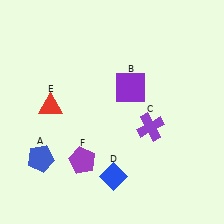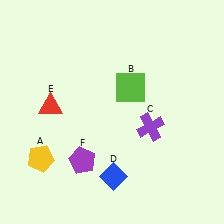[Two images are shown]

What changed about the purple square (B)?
In Image 1, B is purple. In Image 2, it changed to lime.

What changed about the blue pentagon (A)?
In Image 1, A is blue. In Image 2, it changed to yellow.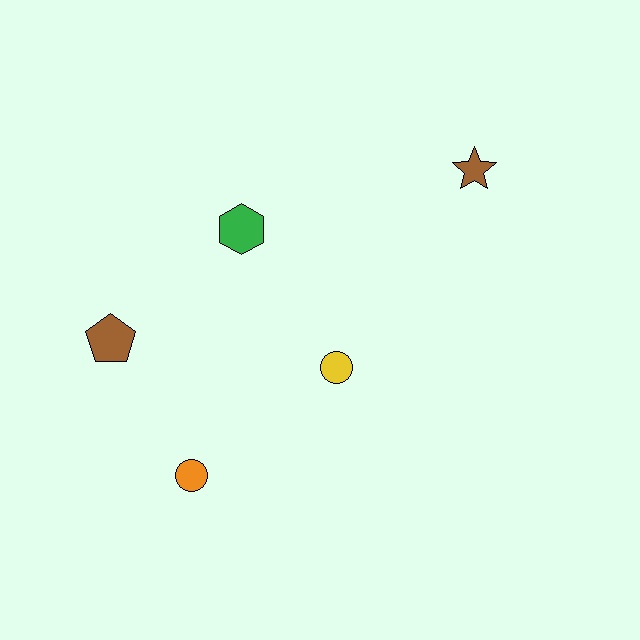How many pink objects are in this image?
There are no pink objects.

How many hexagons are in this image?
There is 1 hexagon.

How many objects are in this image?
There are 5 objects.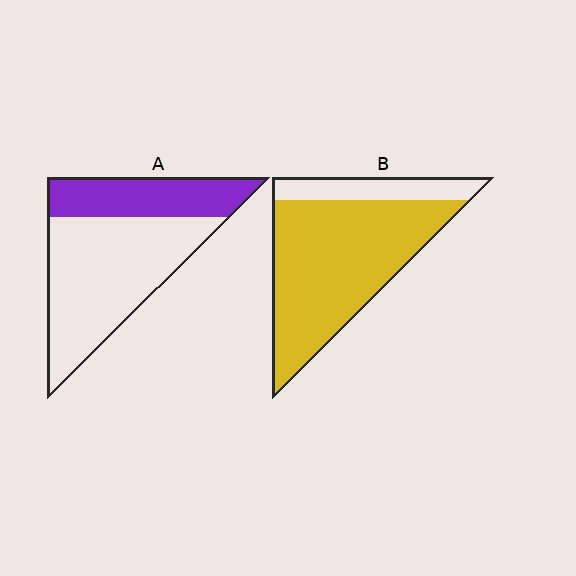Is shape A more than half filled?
No.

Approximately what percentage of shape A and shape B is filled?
A is approximately 35% and B is approximately 80%.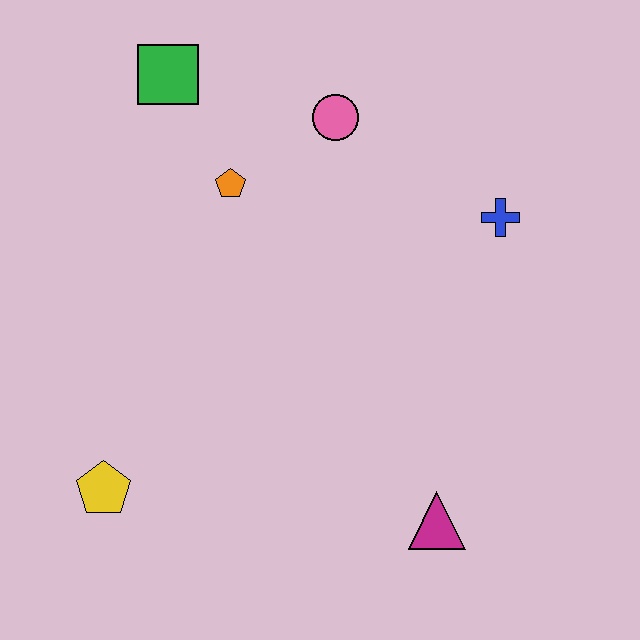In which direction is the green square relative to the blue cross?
The green square is to the left of the blue cross.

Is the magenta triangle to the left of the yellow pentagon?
No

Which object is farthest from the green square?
The magenta triangle is farthest from the green square.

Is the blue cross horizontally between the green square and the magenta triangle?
No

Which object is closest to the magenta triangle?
The blue cross is closest to the magenta triangle.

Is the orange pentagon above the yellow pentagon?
Yes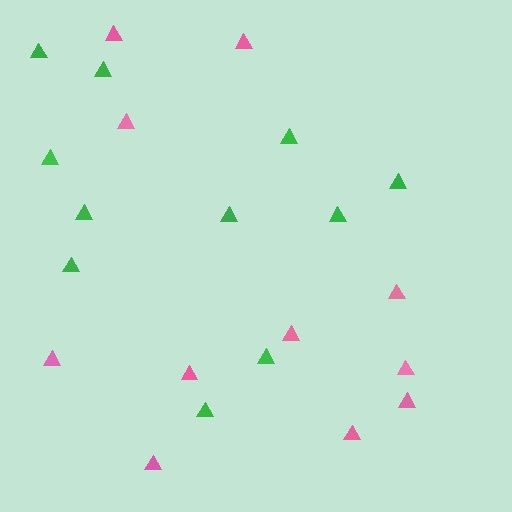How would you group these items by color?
There are 2 groups: one group of pink triangles (11) and one group of green triangles (11).